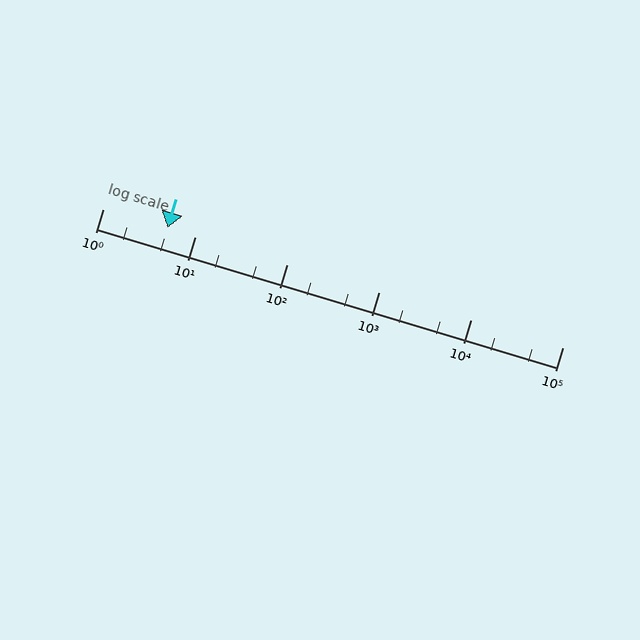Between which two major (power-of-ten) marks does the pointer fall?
The pointer is between 1 and 10.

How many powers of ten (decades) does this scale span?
The scale spans 5 decades, from 1 to 100000.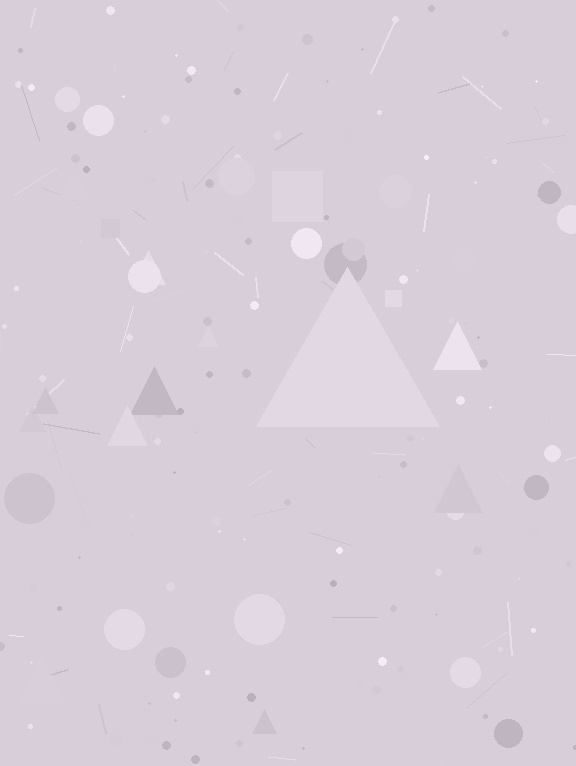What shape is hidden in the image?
A triangle is hidden in the image.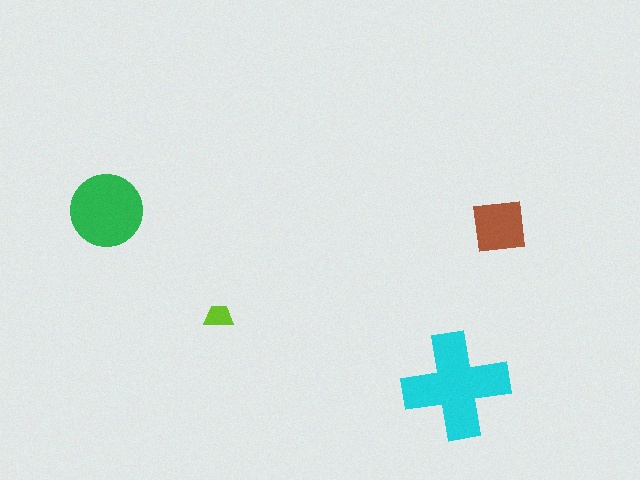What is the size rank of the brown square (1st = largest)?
3rd.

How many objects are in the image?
There are 4 objects in the image.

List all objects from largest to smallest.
The cyan cross, the green circle, the brown square, the lime trapezoid.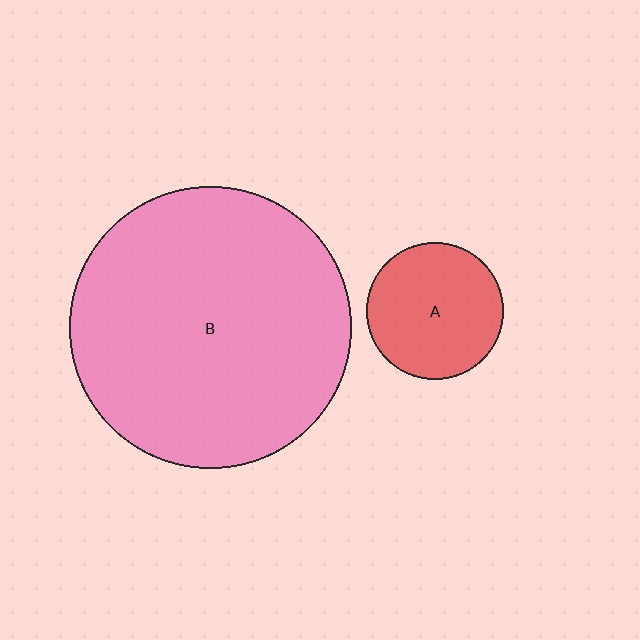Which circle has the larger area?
Circle B (pink).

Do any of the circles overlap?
No, none of the circles overlap.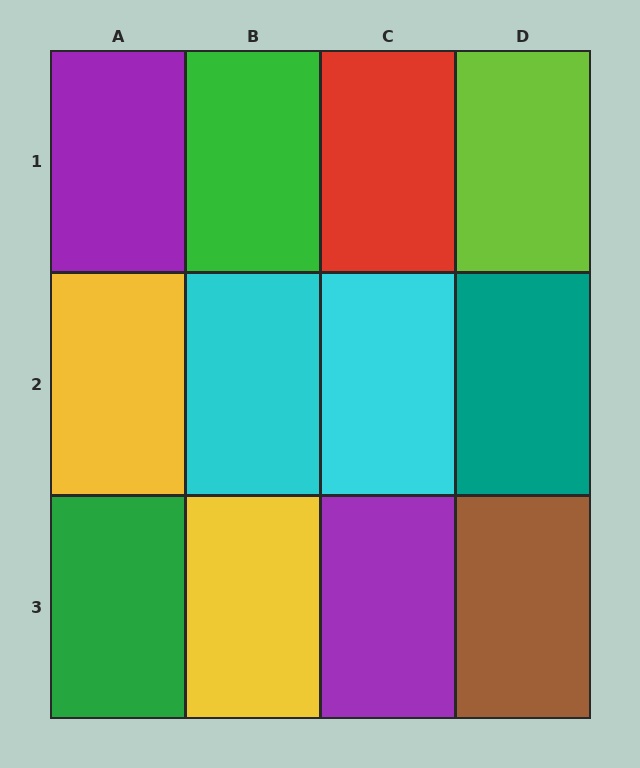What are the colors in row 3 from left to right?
Green, yellow, purple, brown.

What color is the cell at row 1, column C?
Red.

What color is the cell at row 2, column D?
Teal.